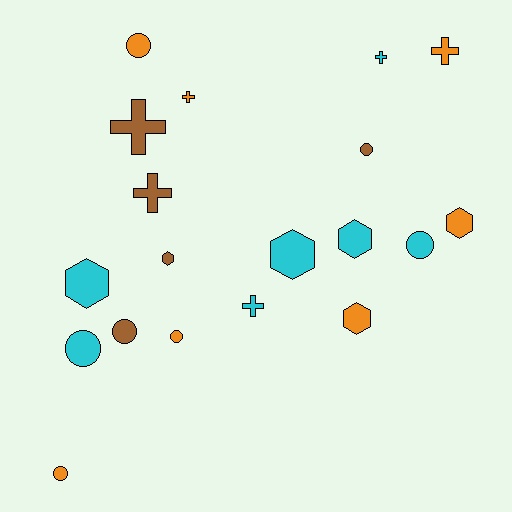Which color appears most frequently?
Orange, with 7 objects.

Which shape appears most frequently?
Circle, with 7 objects.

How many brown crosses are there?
There are 2 brown crosses.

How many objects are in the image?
There are 19 objects.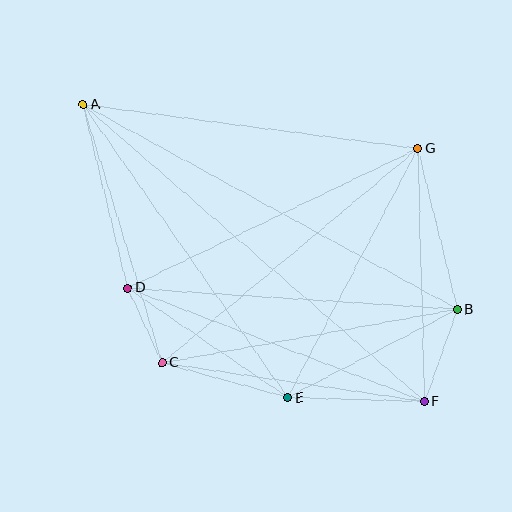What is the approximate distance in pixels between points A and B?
The distance between A and B is approximately 427 pixels.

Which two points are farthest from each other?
Points A and F are farthest from each other.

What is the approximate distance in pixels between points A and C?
The distance between A and C is approximately 270 pixels.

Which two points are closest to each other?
Points C and D are closest to each other.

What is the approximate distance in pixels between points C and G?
The distance between C and G is approximately 334 pixels.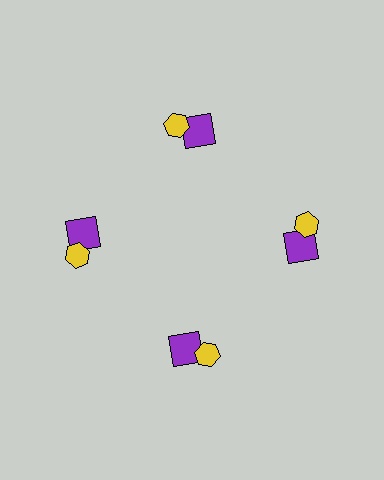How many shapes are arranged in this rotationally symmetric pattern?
There are 8 shapes, arranged in 4 groups of 2.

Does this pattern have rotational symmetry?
Yes, this pattern has 4-fold rotational symmetry. It looks the same after rotating 90 degrees around the center.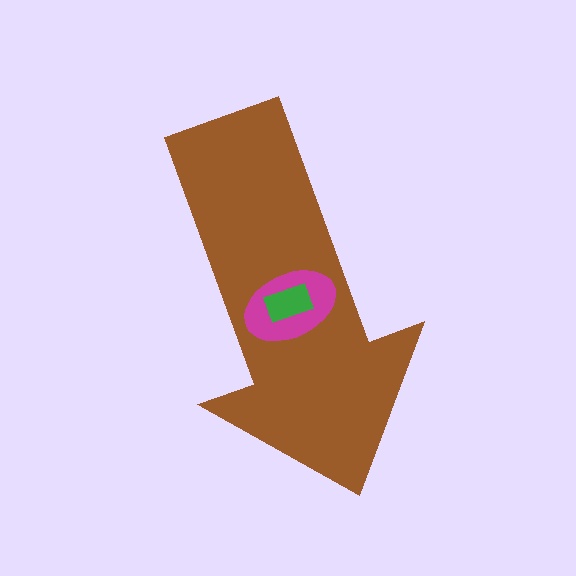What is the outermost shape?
The brown arrow.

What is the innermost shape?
The green rectangle.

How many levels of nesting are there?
3.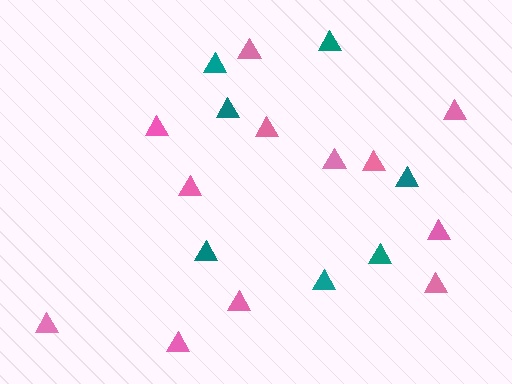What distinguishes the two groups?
There are 2 groups: one group of pink triangles (12) and one group of teal triangles (7).